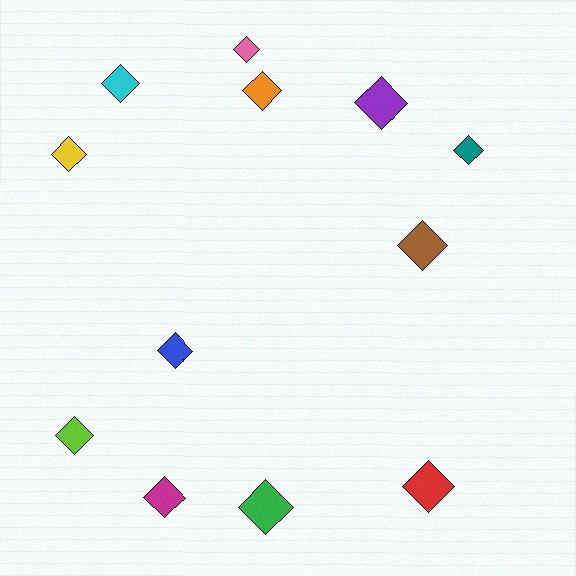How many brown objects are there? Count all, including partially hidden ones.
There is 1 brown object.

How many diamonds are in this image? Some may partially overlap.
There are 12 diamonds.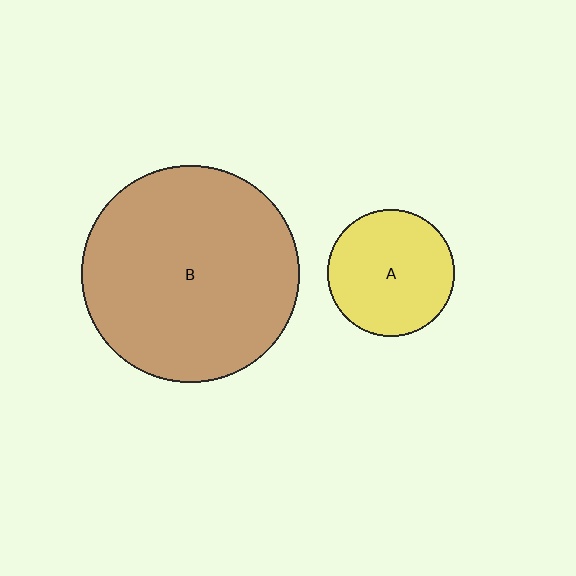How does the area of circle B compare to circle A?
Approximately 2.9 times.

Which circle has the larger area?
Circle B (brown).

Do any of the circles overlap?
No, none of the circles overlap.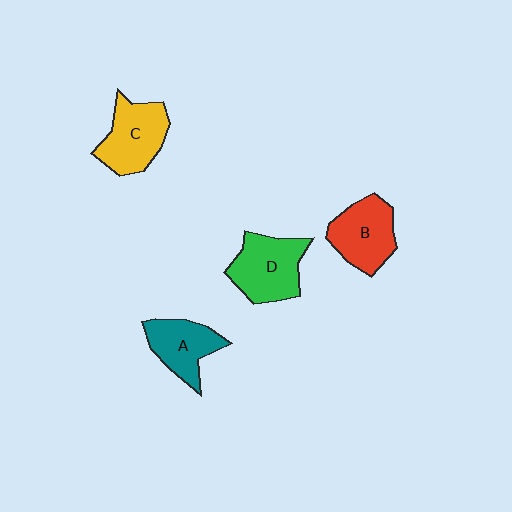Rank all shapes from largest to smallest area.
From largest to smallest: D (green), C (yellow), B (red), A (teal).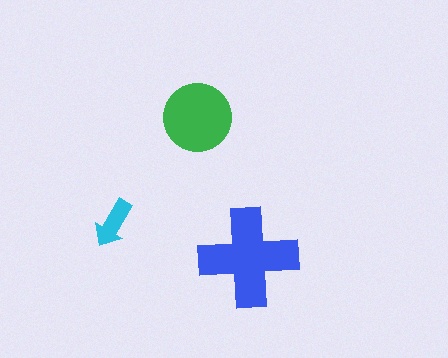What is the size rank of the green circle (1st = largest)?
2nd.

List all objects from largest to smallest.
The blue cross, the green circle, the cyan arrow.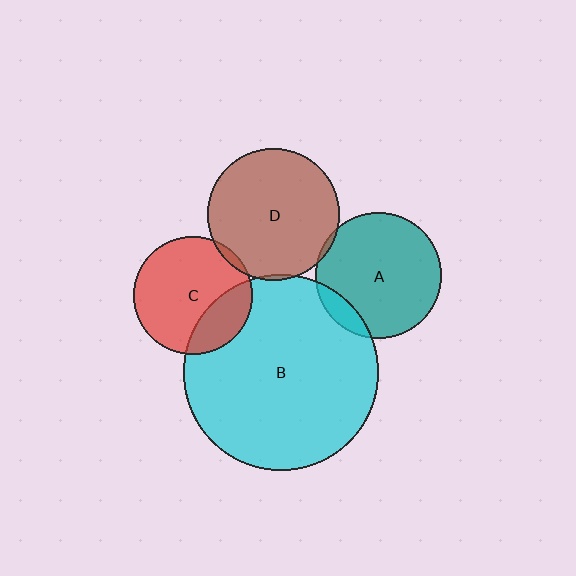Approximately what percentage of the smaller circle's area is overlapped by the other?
Approximately 5%.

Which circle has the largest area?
Circle B (cyan).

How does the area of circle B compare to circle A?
Approximately 2.4 times.